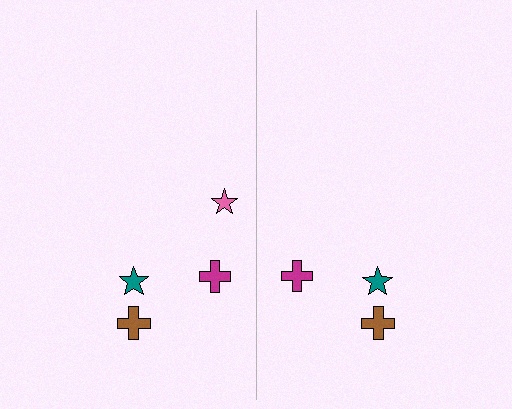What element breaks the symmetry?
A pink star is missing from the right side.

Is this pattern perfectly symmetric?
No, the pattern is not perfectly symmetric. A pink star is missing from the right side.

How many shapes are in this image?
There are 7 shapes in this image.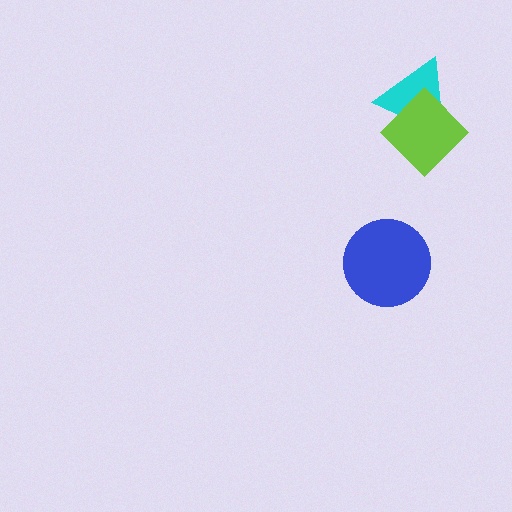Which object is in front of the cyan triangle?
The lime diamond is in front of the cyan triangle.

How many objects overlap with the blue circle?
0 objects overlap with the blue circle.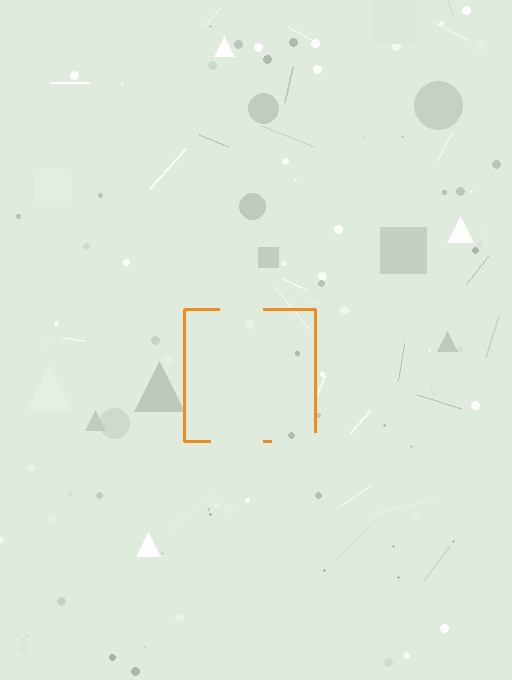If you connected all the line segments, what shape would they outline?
They would outline a square.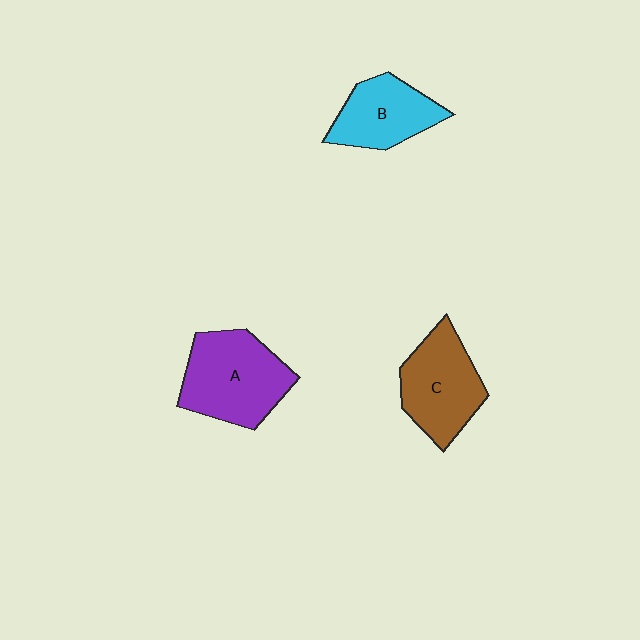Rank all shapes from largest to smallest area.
From largest to smallest: A (purple), C (brown), B (cyan).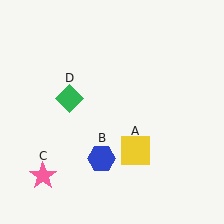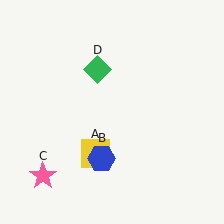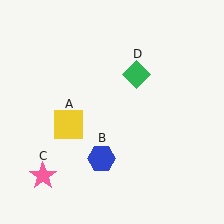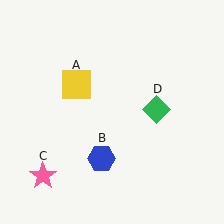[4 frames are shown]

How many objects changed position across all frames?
2 objects changed position: yellow square (object A), green diamond (object D).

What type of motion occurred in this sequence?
The yellow square (object A), green diamond (object D) rotated clockwise around the center of the scene.